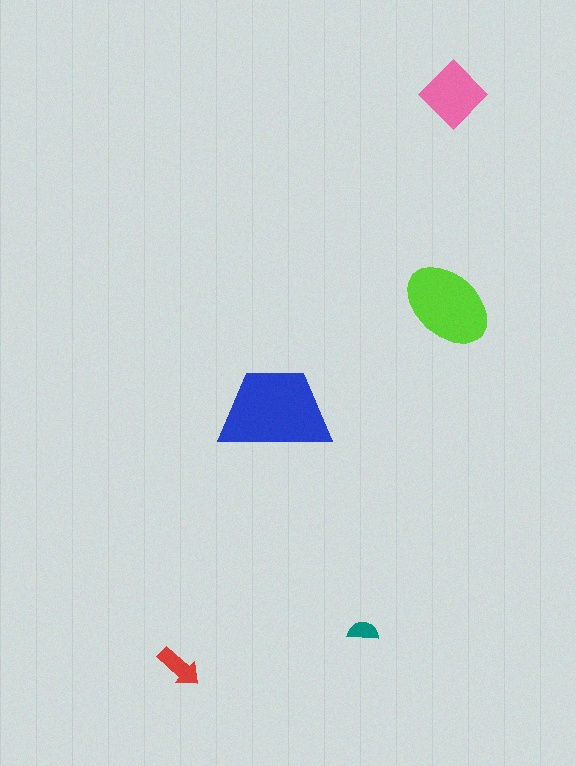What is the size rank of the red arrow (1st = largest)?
4th.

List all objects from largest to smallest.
The blue trapezoid, the lime ellipse, the pink diamond, the red arrow, the teal semicircle.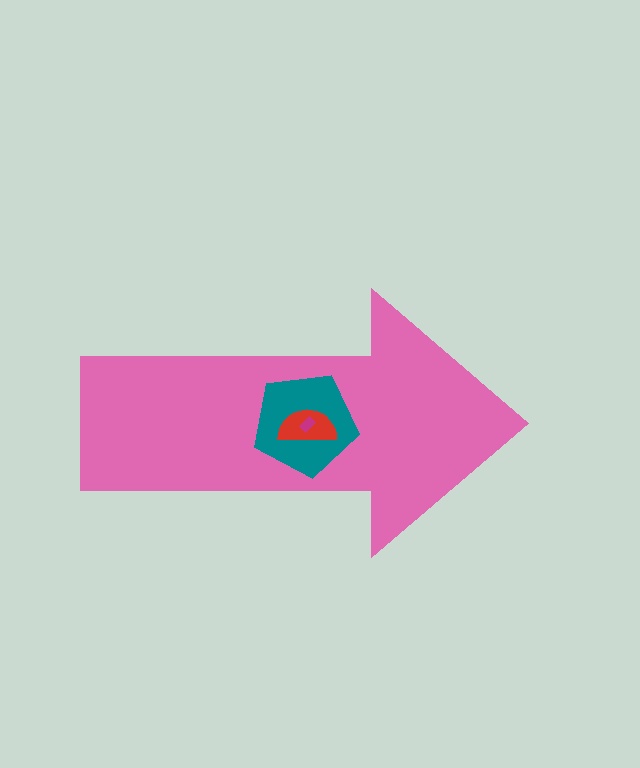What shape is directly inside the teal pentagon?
The red semicircle.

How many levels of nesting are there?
4.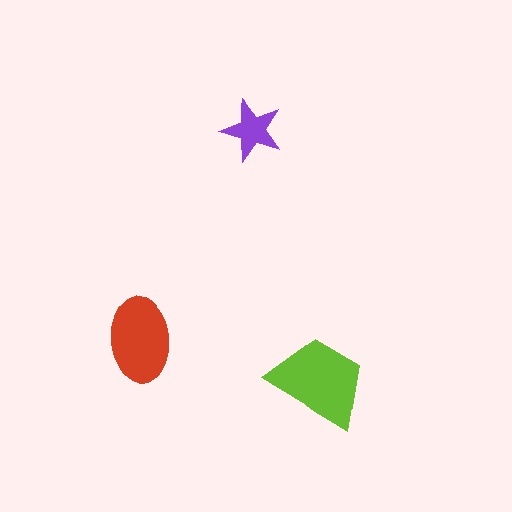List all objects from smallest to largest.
The purple star, the red ellipse, the lime trapezoid.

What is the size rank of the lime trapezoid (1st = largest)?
1st.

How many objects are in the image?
There are 3 objects in the image.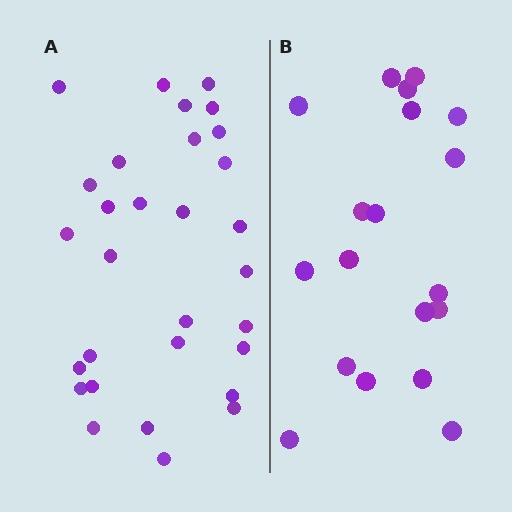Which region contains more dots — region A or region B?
Region A (the left region) has more dots.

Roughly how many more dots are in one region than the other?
Region A has roughly 12 or so more dots than region B.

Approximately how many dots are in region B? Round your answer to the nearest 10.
About 20 dots. (The exact count is 19, which rounds to 20.)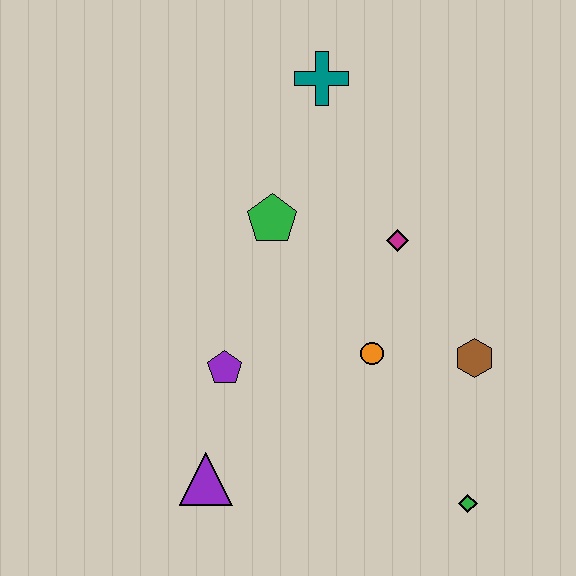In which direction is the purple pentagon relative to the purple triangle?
The purple pentagon is above the purple triangle.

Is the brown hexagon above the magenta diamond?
No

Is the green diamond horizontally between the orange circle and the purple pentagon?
No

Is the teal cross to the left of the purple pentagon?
No